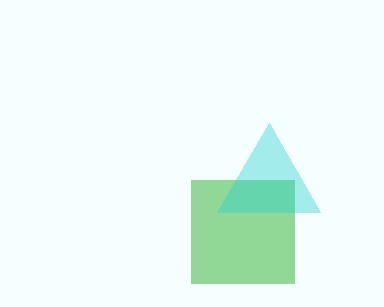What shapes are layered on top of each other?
The layered shapes are: a green square, a cyan triangle.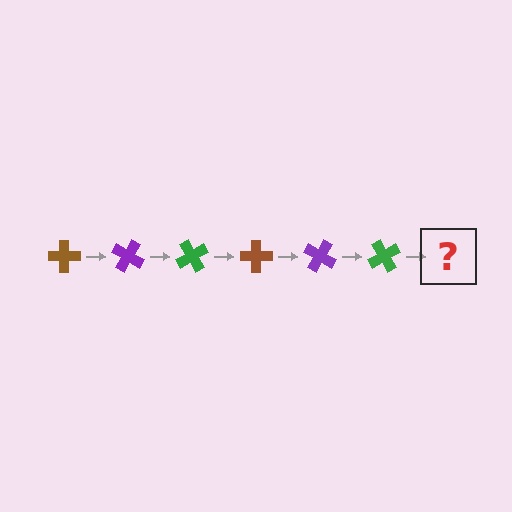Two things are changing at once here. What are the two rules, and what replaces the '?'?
The two rules are that it rotates 30 degrees each step and the color cycles through brown, purple, and green. The '?' should be a brown cross, rotated 180 degrees from the start.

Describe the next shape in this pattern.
It should be a brown cross, rotated 180 degrees from the start.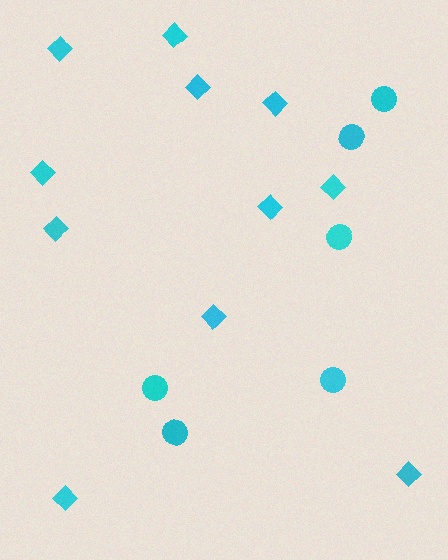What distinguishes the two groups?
There are 2 groups: one group of circles (6) and one group of diamonds (11).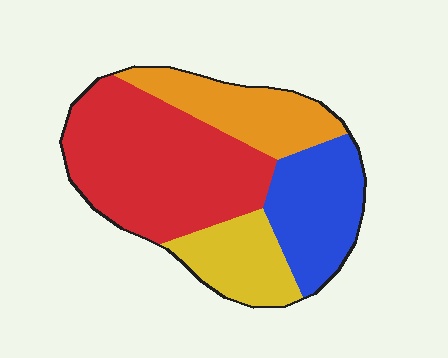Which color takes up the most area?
Red, at roughly 45%.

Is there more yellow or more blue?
Blue.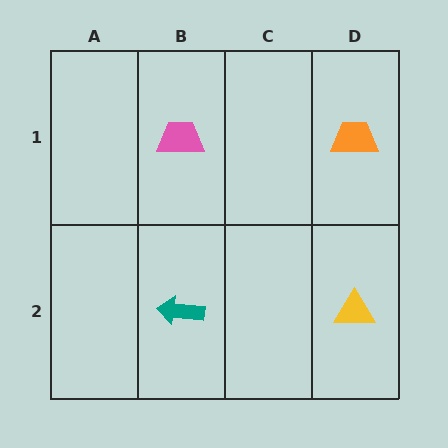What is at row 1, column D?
An orange trapezoid.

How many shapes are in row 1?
2 shapes.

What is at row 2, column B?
A teal arrow.